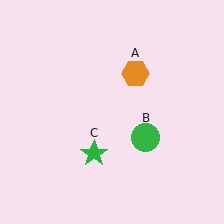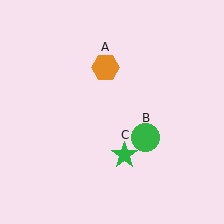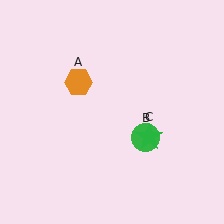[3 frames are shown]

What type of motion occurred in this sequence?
The orange hexagon (object A), green star (object C) rotated counterclockwise around the center of the scene.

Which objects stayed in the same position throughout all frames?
Green circle (object B) remained stationary.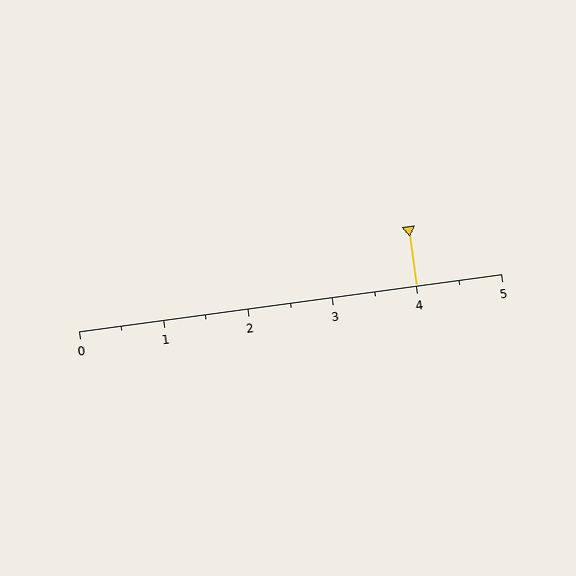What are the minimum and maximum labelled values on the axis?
The axis runs from 0 to 5.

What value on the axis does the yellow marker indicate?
The marker indicates approximately 4.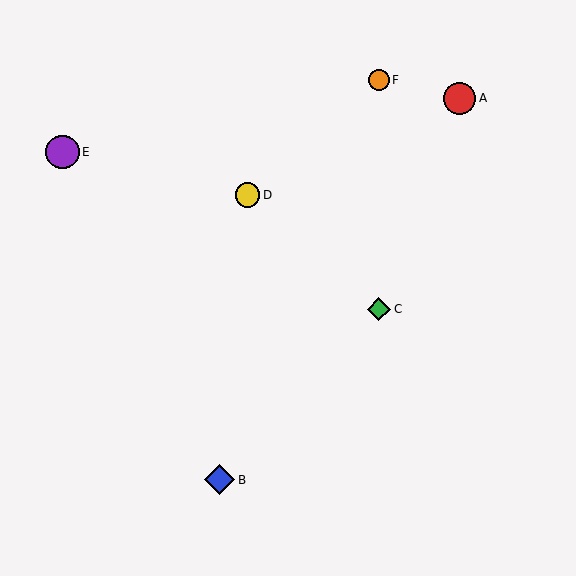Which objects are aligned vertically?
Objects C, F are aligned vertically.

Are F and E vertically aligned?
No, F is at x≈379 and E is at x≈62.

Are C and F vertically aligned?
Yes, both are at x≈379.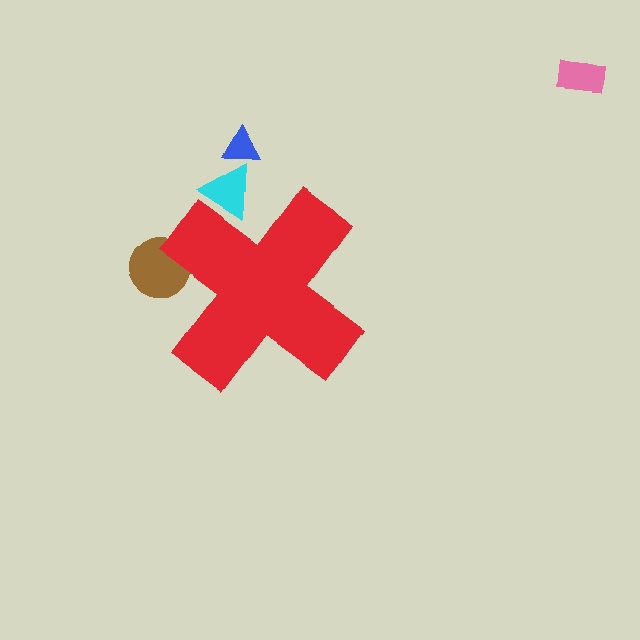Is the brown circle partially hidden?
Yes, the brown circle is partially hidden behind the red cross.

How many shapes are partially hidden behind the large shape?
2 shapes are partially hidden.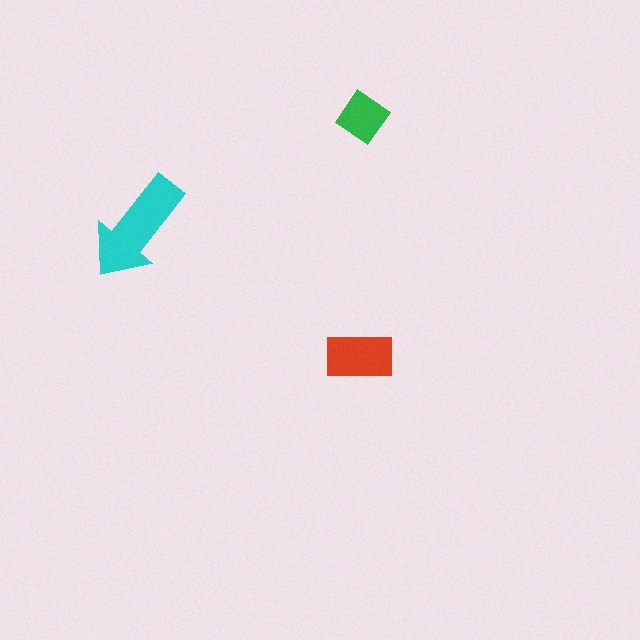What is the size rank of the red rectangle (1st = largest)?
2nd.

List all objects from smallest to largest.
The green diamond, the red rectangle, the cyan arrow.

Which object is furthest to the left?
The cyan arrow is leftmost.